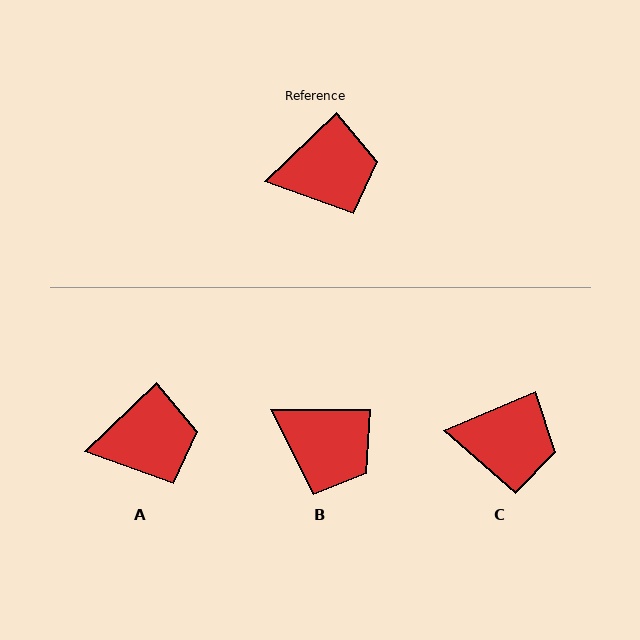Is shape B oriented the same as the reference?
No, it is off by about 44 degrees.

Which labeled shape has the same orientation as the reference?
A.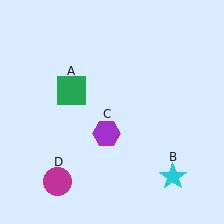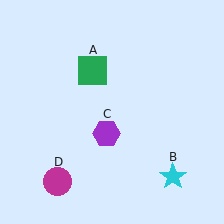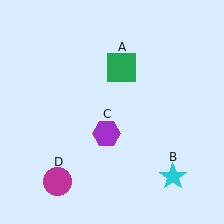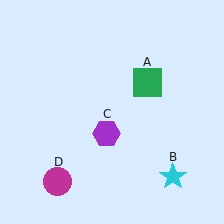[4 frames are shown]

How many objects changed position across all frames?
1 object changed position: green square (object A).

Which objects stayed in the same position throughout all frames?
Cyan star (object B) and purple hexagon (object C) and magenta circle (object D) remained stationary.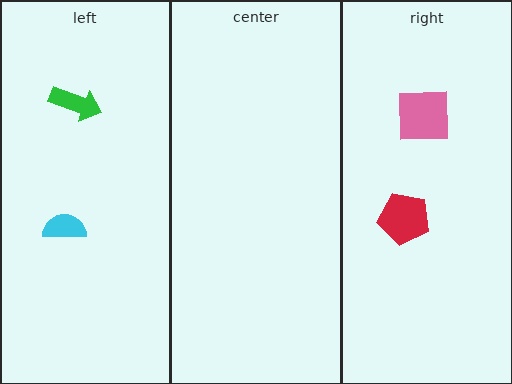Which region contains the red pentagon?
The right region.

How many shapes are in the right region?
2.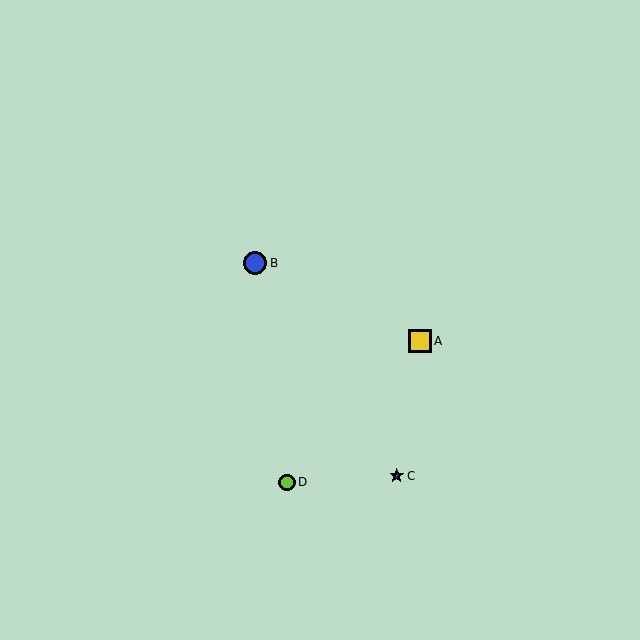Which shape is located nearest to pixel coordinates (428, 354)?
The yellow square (labeled A) at (420, 341) is nearest to that location.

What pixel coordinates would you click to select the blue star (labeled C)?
Click at (397, 476) to select the blue star C.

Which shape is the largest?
The blue circle (labeled B) is the largest.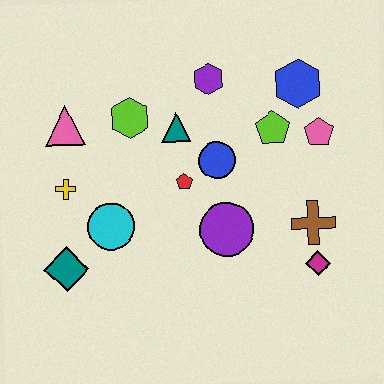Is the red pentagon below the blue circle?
Yes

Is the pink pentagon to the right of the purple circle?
Yes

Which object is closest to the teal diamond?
The cyan circle is closest to the teal diamond.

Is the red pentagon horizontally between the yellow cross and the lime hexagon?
No